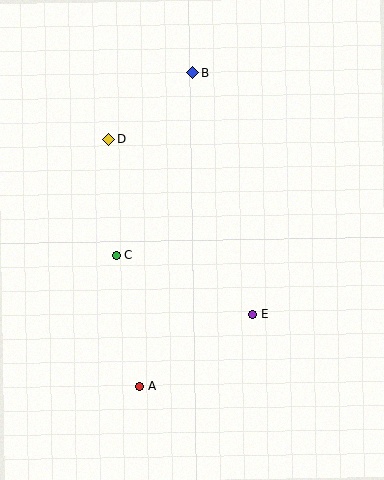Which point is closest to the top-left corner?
Point D is closest to the top-left corner.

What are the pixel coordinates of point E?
Point E is at (253, 314).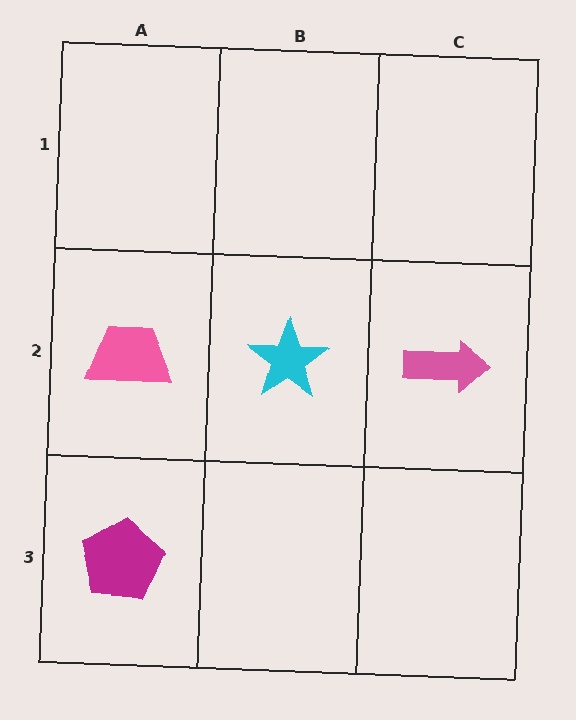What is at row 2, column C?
A pink arrow.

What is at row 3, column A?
A magenta pentagon.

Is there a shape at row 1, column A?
No, that cell is empty.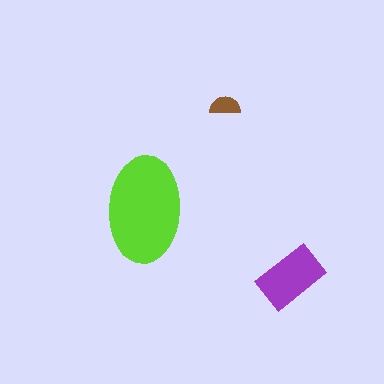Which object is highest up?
The brown semicircle is topmost.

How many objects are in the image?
There are 3 objects in the image.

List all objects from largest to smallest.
The lime ellipse, the purple rectangle, the brown semicircle.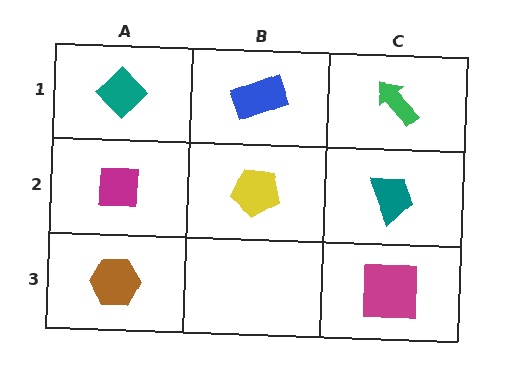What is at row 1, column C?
A green arrow.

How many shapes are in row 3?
2 shapes.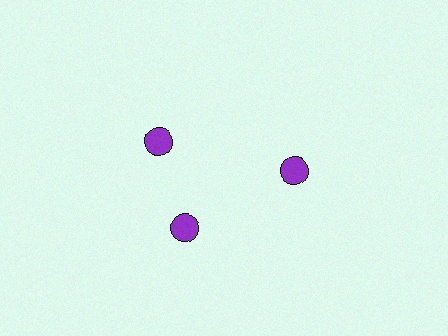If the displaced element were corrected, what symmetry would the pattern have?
It would have 3-fold rotational symmetry — the pattern would map onto itself every 120 degrees.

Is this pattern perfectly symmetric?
No. The 3 purple circles are arranged in a ring, but one element near the 11 o'clock position is rotated out of alignment along the ring, breaking the 3-fold rotational symmetry.